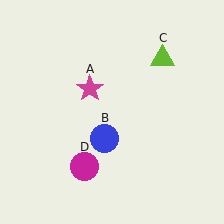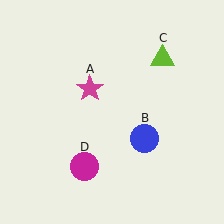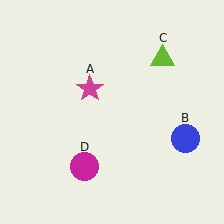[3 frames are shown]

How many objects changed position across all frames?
1 object changed position: blue circle (object B).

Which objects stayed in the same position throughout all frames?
Magenta star (object A) and lime triangle (object C) and magenta circle (object D) remained stationary.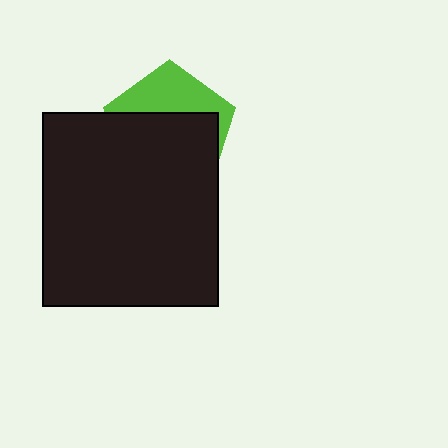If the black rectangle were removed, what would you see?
You would see the complete lime pentagon.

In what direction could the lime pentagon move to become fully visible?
The lime pentagon could move up. That would shift it out from behind the black rectangle entirely.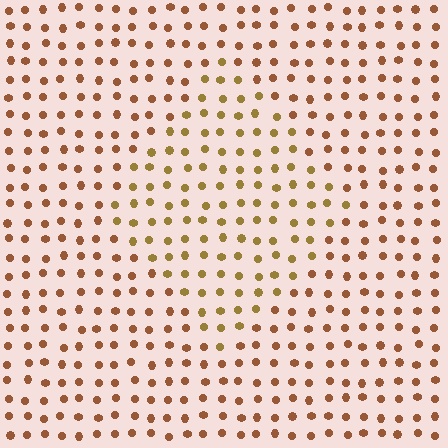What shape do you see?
I see a diamond.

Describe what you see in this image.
The image is filled with small brown elements in a uniform arrangement. A diamond-shaped region is visible where the elements are tinted to a slightly different hue, forming a subtle color boundary.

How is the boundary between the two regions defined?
The boundary is defined purely by a slight shift in hue (about 24 degrees). Spacing, size, and orientation are identical on both sides.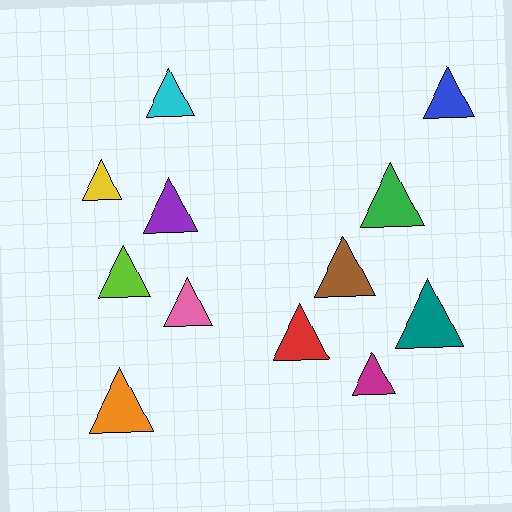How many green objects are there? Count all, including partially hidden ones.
There is 1 green object.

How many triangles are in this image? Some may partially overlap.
There are 12 triangles.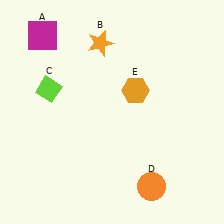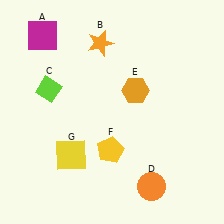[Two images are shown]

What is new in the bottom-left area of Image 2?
A yellow pentagon (F) was added in the bottom-left area of Image 2.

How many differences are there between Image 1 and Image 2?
There are 2 differences between the two images.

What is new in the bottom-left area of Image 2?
A yellow square (G) was added in the bottom-left area of Image 2.